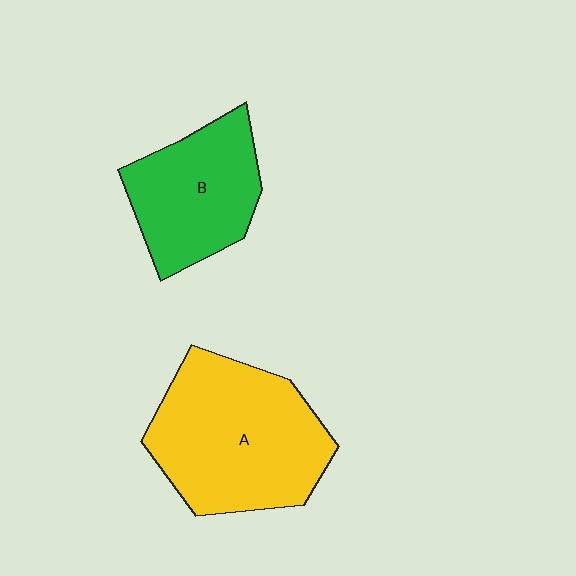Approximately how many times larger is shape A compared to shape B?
Approximately 1.5 times.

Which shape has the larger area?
Shape A (yellow).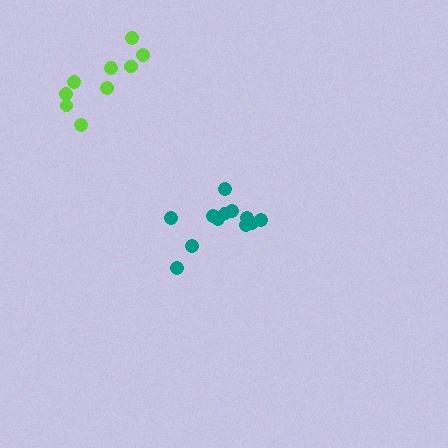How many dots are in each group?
Group 1: 9 dots, Group 2: 12 dots (21 total).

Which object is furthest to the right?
The teal cluster is rightmost.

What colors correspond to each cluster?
The clusters are colored: lime, teal.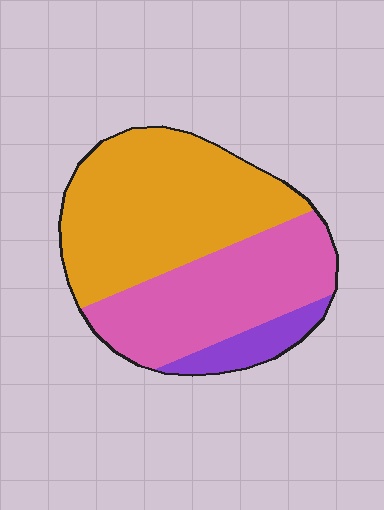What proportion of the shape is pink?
Pink covers 39% of the shape.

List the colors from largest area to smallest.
From largest to smallest: orange, pink, purple.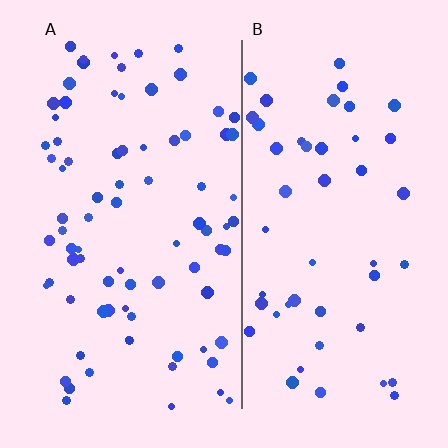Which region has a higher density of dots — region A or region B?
A (the left).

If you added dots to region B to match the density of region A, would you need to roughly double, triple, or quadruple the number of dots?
Approximately double.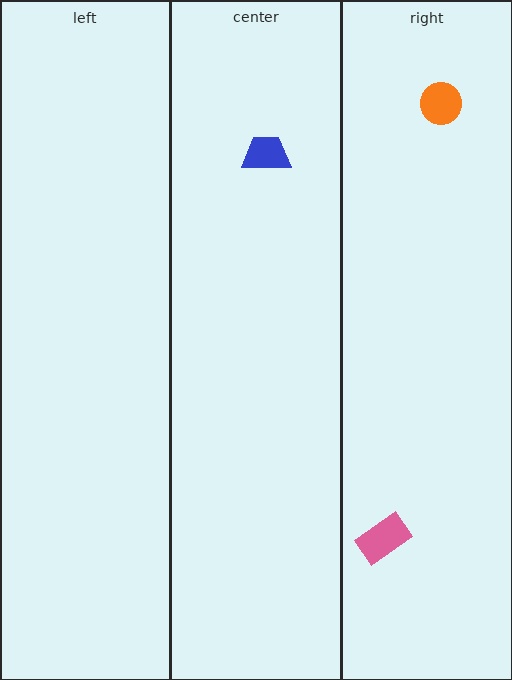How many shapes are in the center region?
1.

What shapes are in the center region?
The blue trapezoid.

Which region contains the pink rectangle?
The right region.